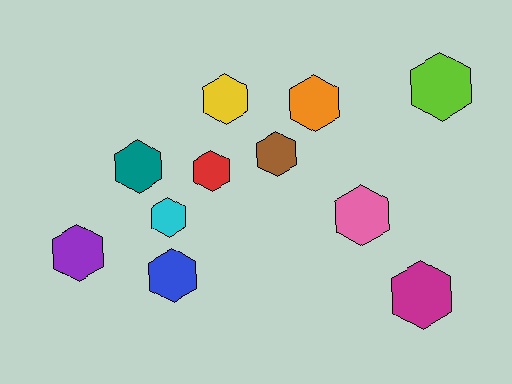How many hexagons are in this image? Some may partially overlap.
There are 11 hexagons.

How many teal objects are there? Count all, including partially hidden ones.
There is 1 teal object.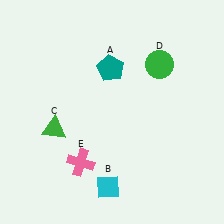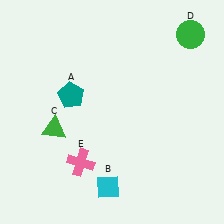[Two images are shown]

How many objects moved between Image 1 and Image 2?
2 objects moved between the two images.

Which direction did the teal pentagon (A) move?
The teal pentagon (A) moved left.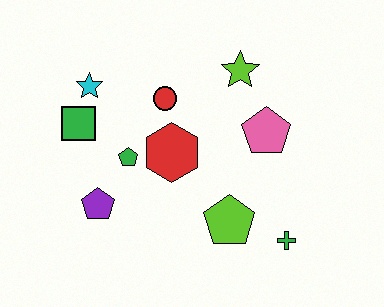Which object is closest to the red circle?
The red hexagon is closest to the red circle.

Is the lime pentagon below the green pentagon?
Yes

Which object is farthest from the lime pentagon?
The cyan star is farthest from the lime pentagon.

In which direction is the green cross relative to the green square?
The green cross is to the right of the green square.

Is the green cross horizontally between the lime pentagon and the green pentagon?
No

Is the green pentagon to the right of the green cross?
No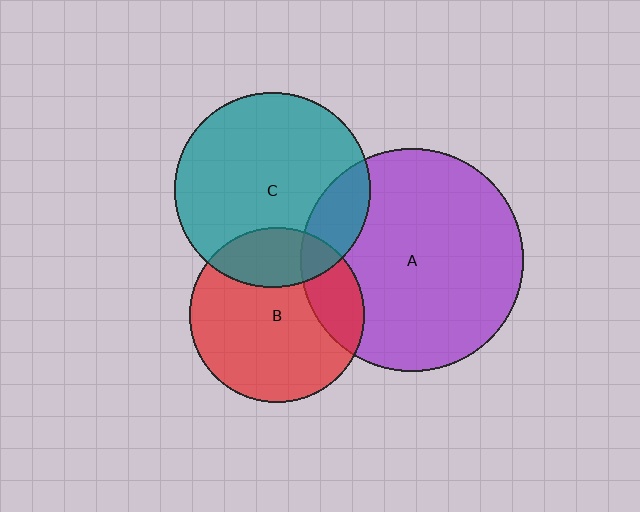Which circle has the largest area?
Circle A (purple).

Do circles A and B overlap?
Yes.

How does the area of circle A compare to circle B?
Approximately 1.6 times.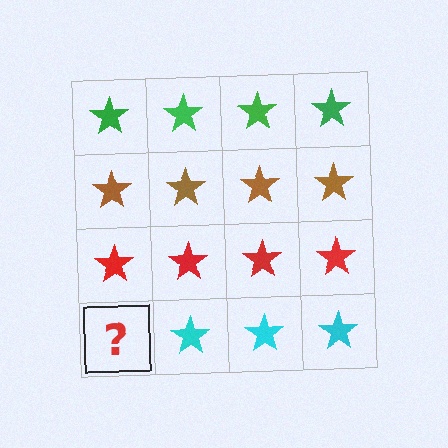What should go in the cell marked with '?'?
The missing cell should contain a cyan star.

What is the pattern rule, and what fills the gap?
The rule is that each row has a consistent color. The gap should be filled with a cyan star.